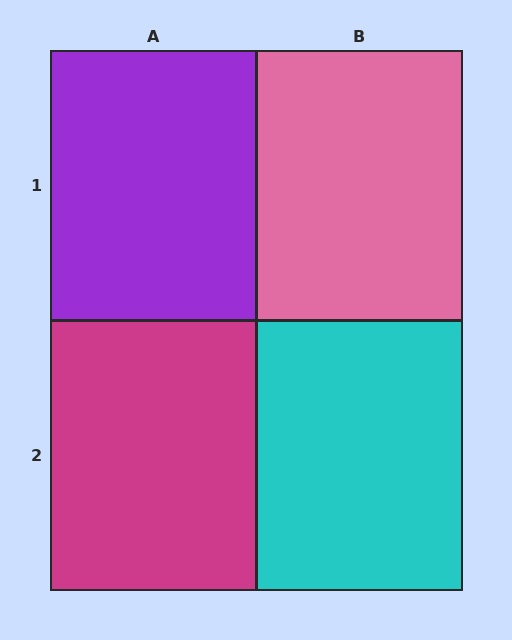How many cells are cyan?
1 cell is cyan.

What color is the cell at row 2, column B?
Cyan.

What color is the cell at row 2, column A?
Magenta.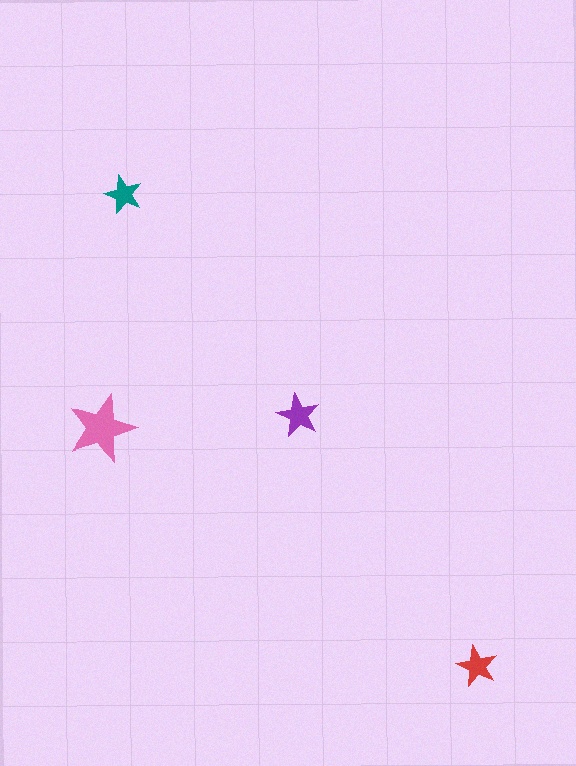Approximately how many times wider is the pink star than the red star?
About 1.5 times wider.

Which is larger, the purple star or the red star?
The purple one.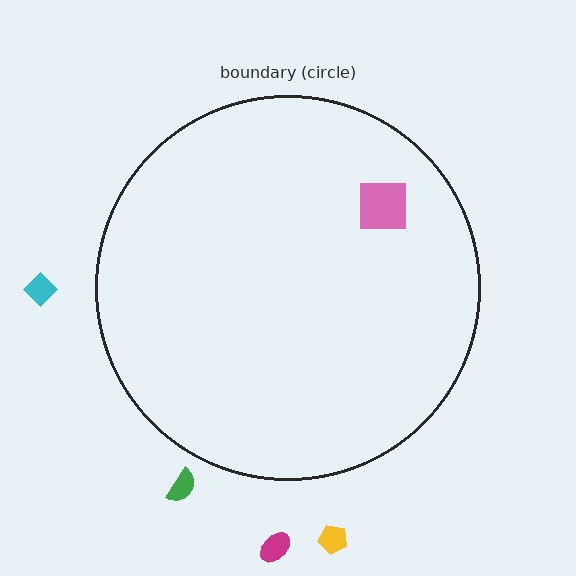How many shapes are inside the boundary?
1 inside, 4 outside.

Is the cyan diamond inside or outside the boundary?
Outside.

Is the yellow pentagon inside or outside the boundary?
Outside.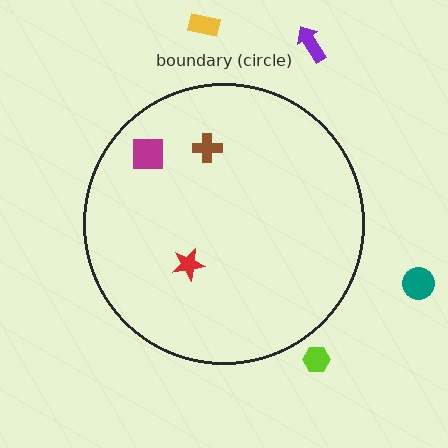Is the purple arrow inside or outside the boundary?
Outside.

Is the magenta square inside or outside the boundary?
Inside.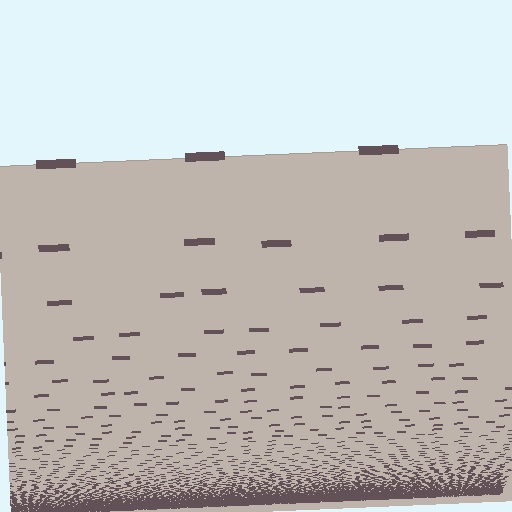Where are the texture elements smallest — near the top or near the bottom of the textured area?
Near the bottom.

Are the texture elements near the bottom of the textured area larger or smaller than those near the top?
Smaller. The gradient is inverted — elements near the bottom are smaller and denser.